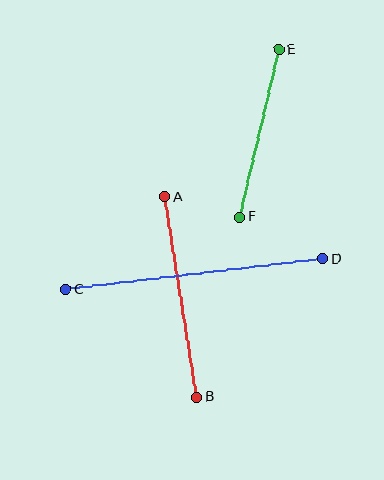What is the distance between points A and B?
The distance is approximately 203 pixels.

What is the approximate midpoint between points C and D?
The midpoint is at approximately (194, 274) pixels.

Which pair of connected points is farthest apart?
Points C and D are farthest apart.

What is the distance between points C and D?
The distance is approximately 259 pixels.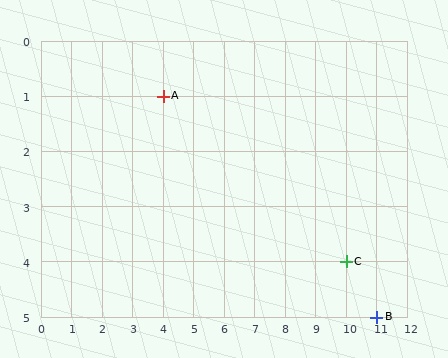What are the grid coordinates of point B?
Point B is at grid coordinates (11, 5).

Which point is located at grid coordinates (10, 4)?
Point C is at (10, 4).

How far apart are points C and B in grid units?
Points C and B are 1 column and 1 row apart (about 1.4 grid units diagonally).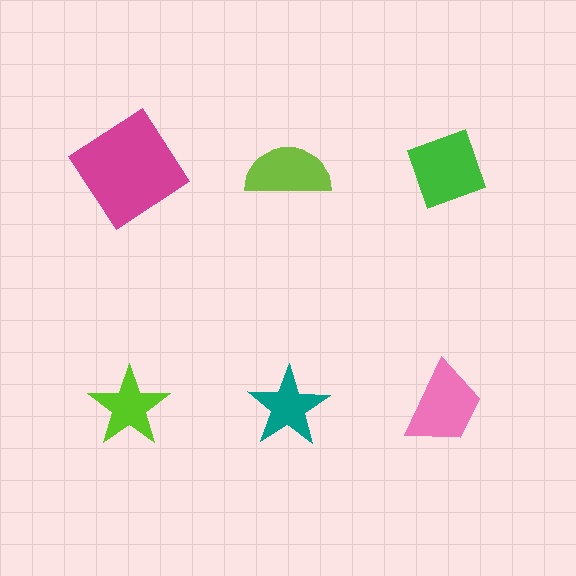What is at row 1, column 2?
A lime semicircle.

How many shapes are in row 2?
3 shapes.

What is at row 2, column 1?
A lime star.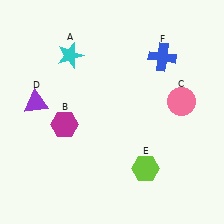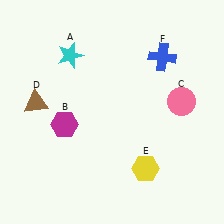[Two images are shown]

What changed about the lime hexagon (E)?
In Image 1, E is lime. In Image 2, it changed to yellow.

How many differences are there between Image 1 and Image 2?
There are 2 differences between the two images.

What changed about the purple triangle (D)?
In Image 1, D is purple. In Image 2, it changed to brown.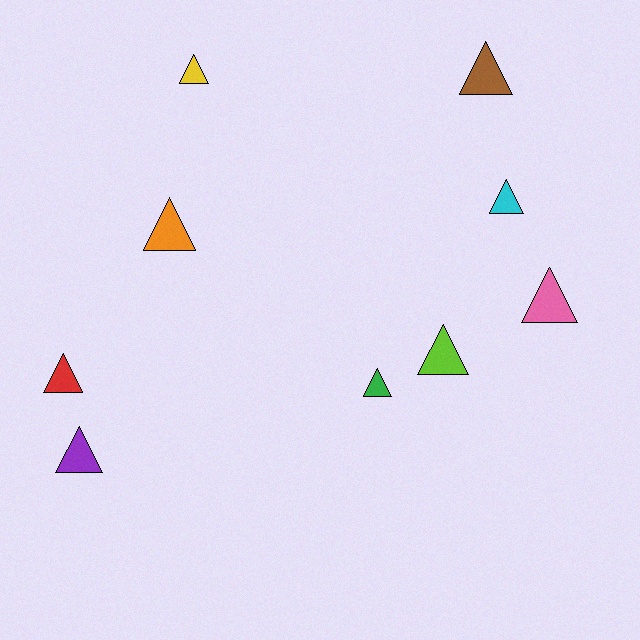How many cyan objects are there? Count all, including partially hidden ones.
There is 1 cyan object.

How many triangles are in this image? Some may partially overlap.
There are 9 triangles.